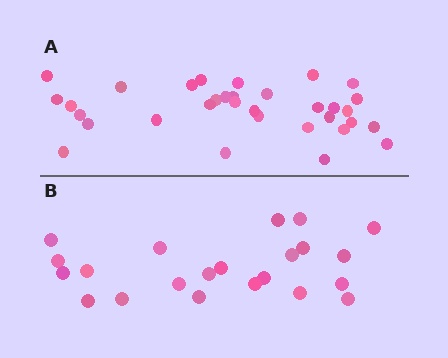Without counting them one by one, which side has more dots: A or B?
Region A (the top region) has more dots.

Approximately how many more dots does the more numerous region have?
Region A has roughly 12 or so more dots than region B.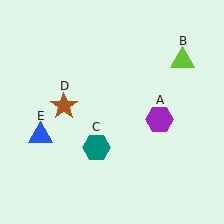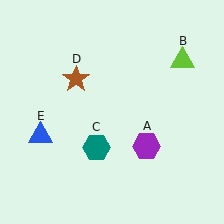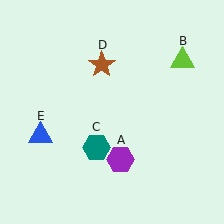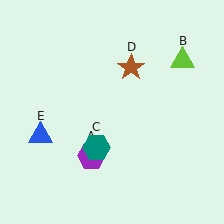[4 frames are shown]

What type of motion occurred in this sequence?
The purple hexagon (object A), brown star (object D) rotated clockwise around the center of the scene.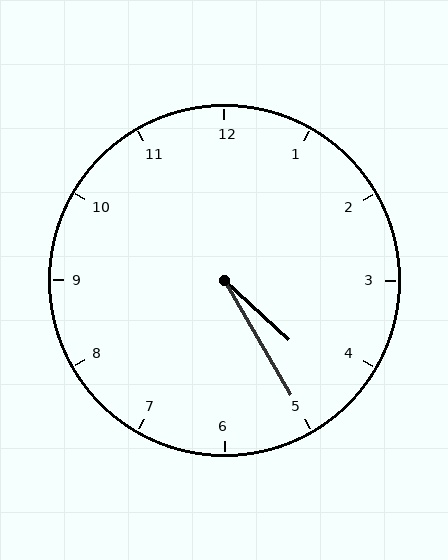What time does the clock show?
4:25.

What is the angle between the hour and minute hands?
Approximately 18 degrees.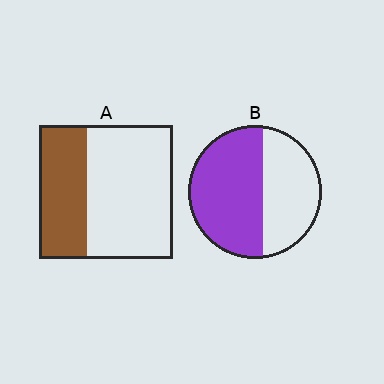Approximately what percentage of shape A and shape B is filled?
A is approximately 35% and B is approximately 60%.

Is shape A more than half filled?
No.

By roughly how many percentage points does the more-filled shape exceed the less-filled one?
By roughly 20 percentage points (B over A).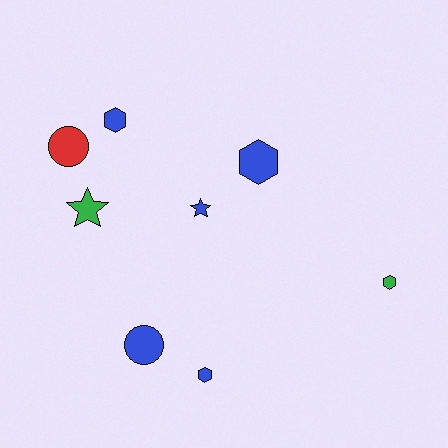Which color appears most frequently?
Blue, with 5 objects.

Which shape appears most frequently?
Hexagon, with 4 objects.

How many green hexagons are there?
There is 1 green hexagon.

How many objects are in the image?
There are 8 objects.